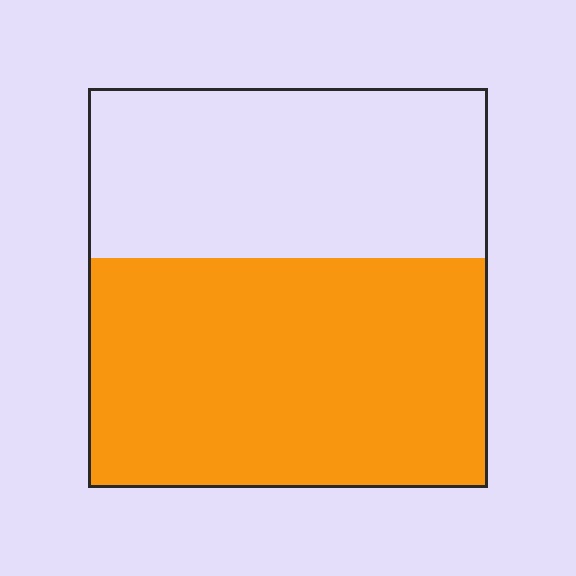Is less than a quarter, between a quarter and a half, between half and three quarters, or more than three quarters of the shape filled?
Between half and three quarters.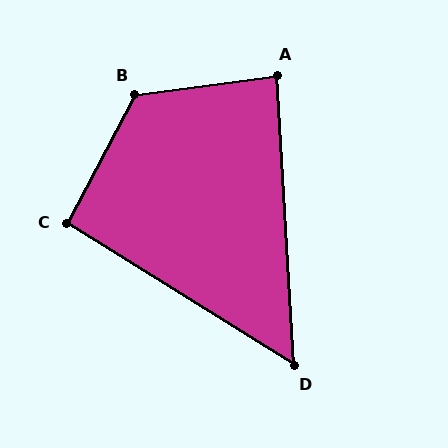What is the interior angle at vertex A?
Approximately 86 degrees (approximately right).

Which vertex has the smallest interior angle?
D, at approximately 55 degrees.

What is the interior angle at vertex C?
Approximately 94 degrees (approximately right).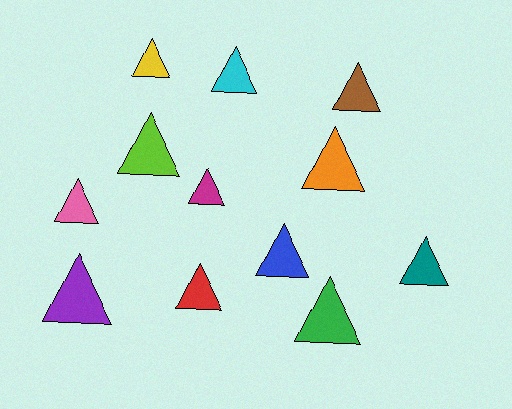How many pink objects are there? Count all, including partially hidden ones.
There is 1 pink object.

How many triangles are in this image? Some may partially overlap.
There are 12 triangles.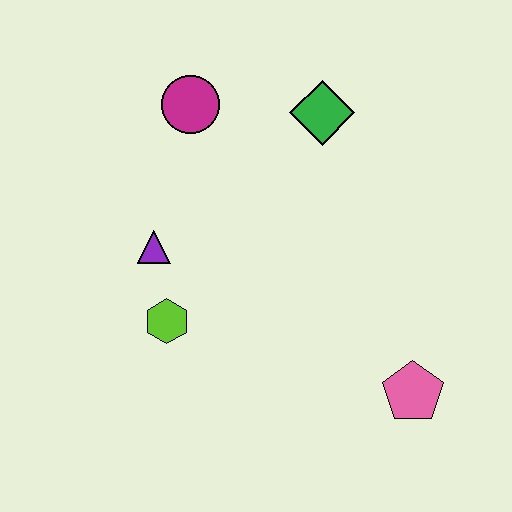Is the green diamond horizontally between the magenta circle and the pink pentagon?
Yes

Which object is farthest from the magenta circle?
The pink pentagon is farthest from the magenta circle.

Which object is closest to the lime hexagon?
The purple triangle is closest to the lime hexagon.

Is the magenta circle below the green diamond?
No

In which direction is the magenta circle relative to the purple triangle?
The magenta circle is above the purple triangle.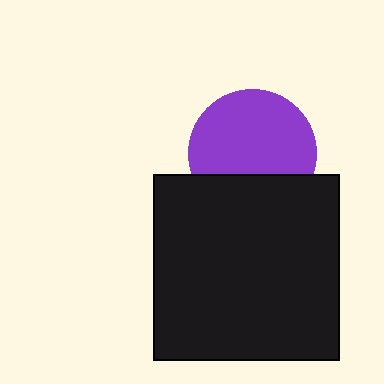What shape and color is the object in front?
The object in front is a black square.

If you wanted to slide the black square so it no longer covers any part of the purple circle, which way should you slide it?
Slide it down — that is the most direct way to separate the two shapes.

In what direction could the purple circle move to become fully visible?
The purple circle could move up. That would shift it out from behind the black square entirely.